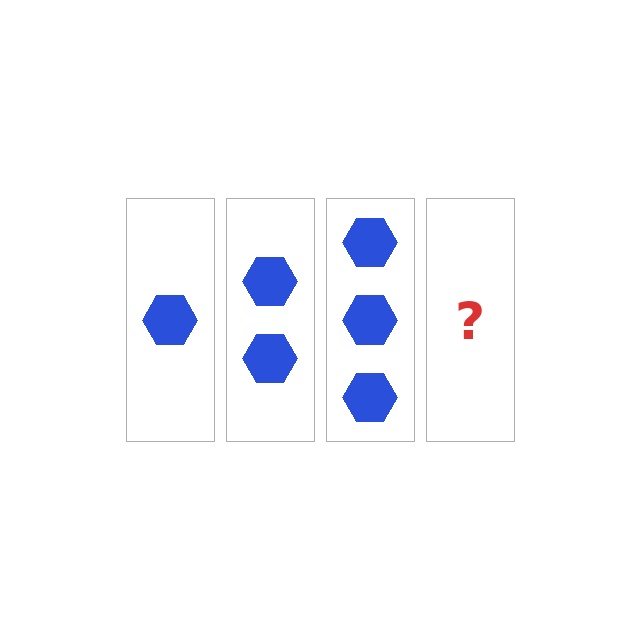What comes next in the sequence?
The next element should be 4 hexagons.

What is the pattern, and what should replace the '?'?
The pattern is that each step adds one more hexagon. The '?' should be 4 hexagons.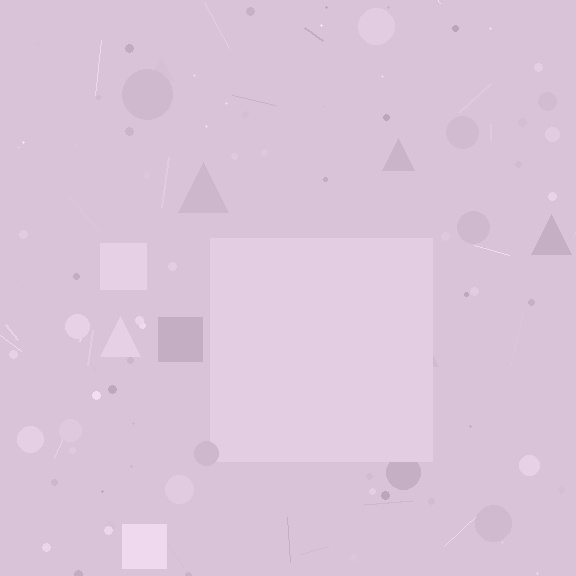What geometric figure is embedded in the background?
A square is embedded in the background.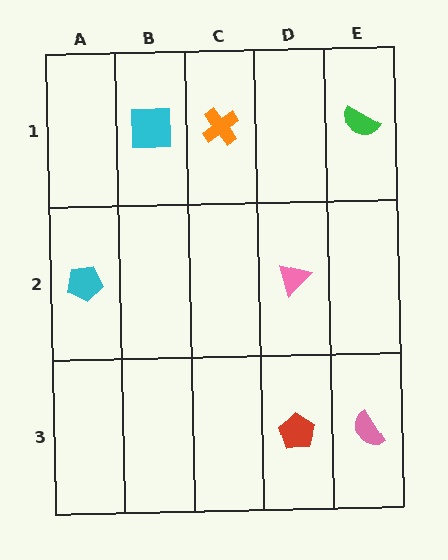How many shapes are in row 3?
2 shapes.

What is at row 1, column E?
A green semicircle.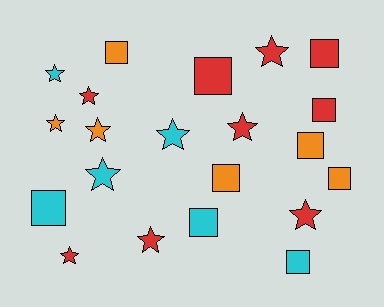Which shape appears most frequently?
Star, with 11 objects.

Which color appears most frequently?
Red, with 9 objects.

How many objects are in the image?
There are 21 objects.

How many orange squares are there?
There are 4 orange squares.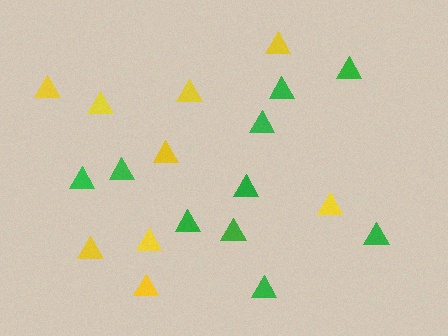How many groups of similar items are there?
There are 2 groups: one group of yellow triangles (9) and one group of green triangles (10).